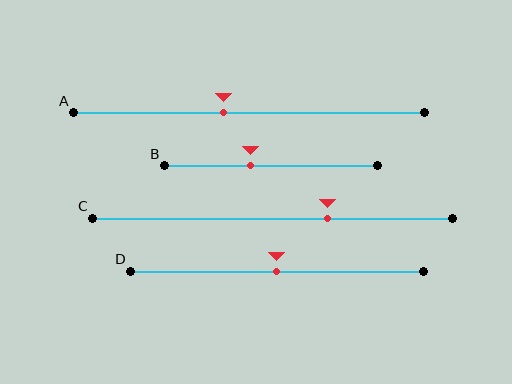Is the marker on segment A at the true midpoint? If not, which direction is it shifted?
No, the marker on segment A is shifted to the left by about 7% of the segment length.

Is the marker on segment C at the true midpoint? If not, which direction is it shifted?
No, the marker on segment C is shifted to the right by about 15% of the segment length.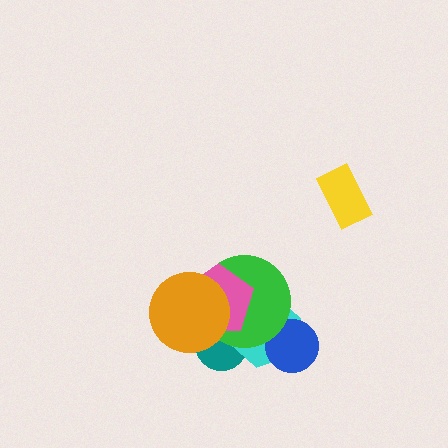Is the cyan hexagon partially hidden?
Yes, it is partially covered by another shape.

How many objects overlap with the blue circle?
2 objects overlap with the blue circle.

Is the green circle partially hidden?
Yes, it is partially covered by another shape.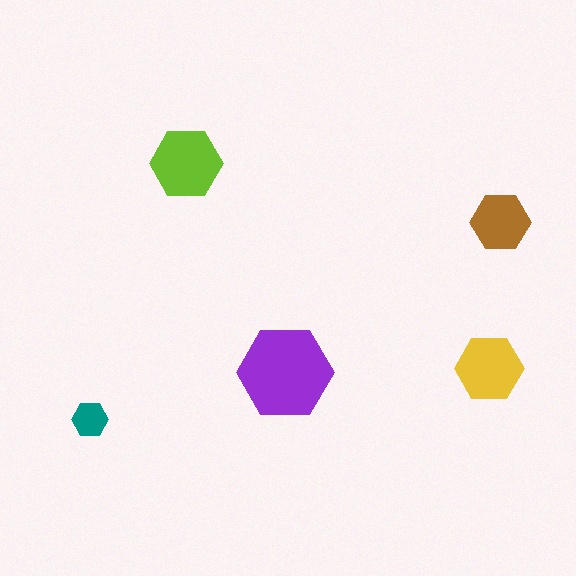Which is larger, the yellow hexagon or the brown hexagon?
The yellow one.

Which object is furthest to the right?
The brown hexagon is rightmost.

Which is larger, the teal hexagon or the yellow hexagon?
The yellow one.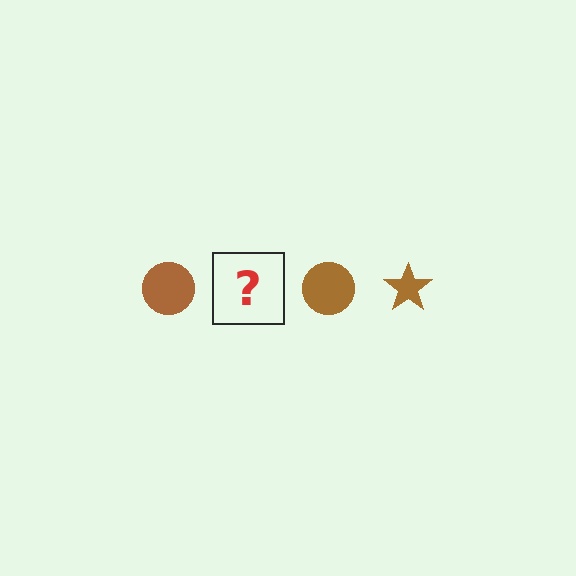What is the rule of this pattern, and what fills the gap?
The rule is that the pattern cycles through circle, star shapes in brown. The gap should be filled with a brown star.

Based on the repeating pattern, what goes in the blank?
The blank should be a brown star.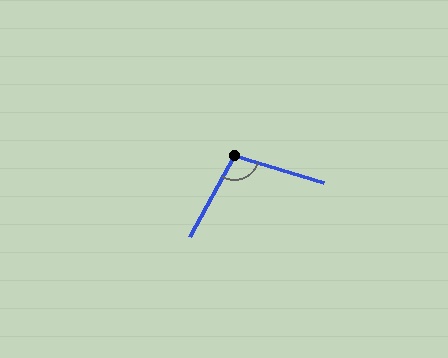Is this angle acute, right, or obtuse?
It is obtuse.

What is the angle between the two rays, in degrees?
Approximately 102 degrees.